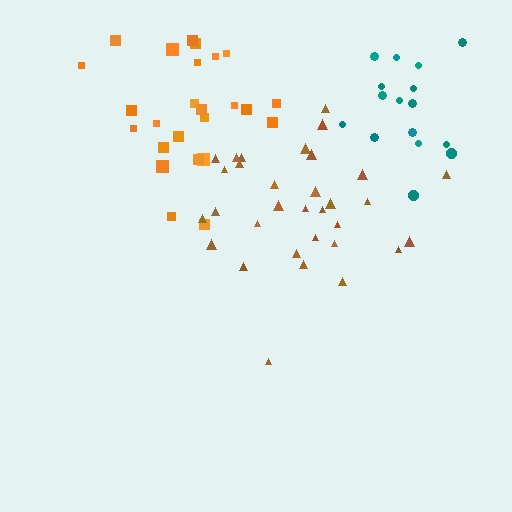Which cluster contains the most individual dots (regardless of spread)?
Brown (32).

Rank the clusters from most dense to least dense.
orange, brown, teal.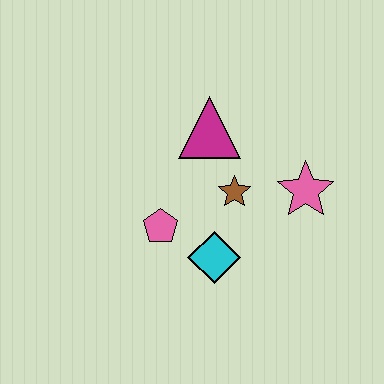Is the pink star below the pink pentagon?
No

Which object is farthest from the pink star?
The pink pentagon is farthest from the pink star.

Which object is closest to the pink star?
The brown star is closest to the pink star.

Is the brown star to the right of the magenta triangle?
Yes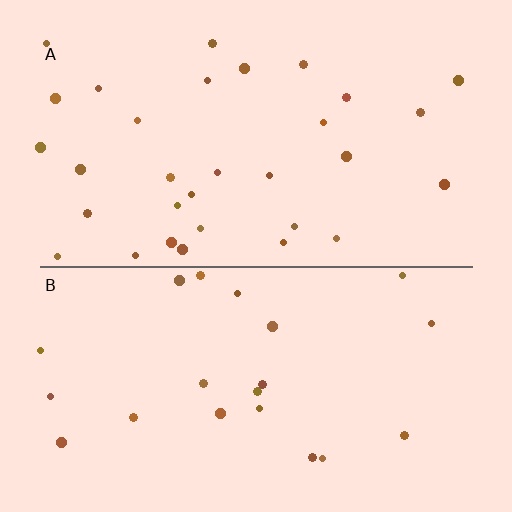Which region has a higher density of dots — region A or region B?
A (the top).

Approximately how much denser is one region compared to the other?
Approximately 1.5× — region A over region B.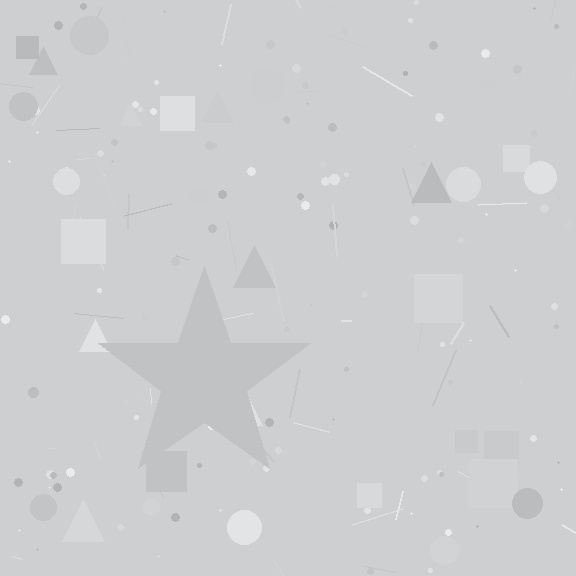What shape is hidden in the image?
A star is hidden in the image.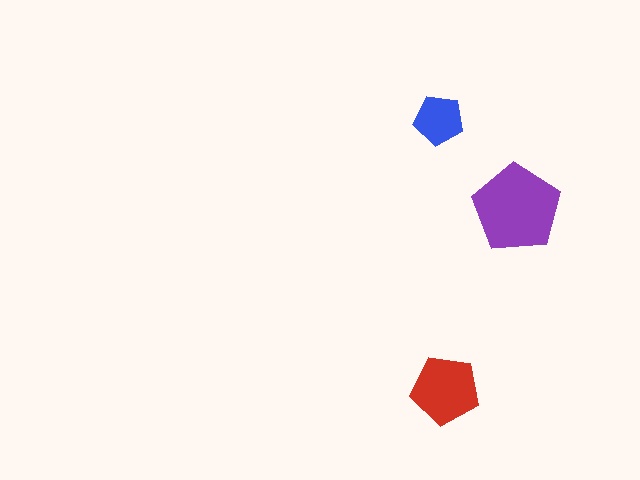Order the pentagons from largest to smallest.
the purple one, the red one, the blue one.